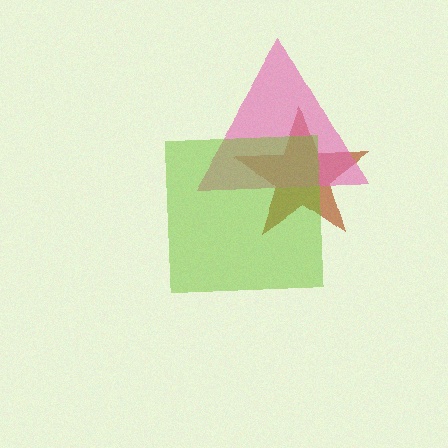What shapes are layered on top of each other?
The layered shapes are: a brown star, a pink triangle, a lime square.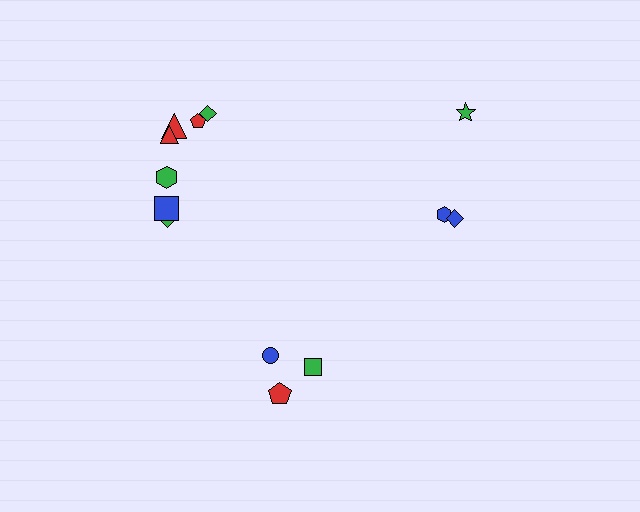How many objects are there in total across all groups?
There are 13 objects.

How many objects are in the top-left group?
There are 7 objects.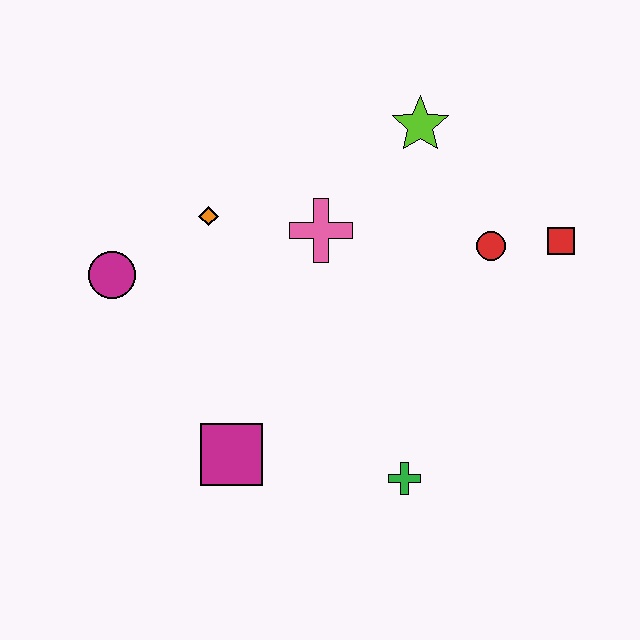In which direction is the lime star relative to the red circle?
The lime star is above the red circle.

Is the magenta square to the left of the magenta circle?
No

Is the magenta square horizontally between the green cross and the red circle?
No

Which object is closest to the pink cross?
The orange diamond is closest to the pink cross.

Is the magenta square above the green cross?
Yes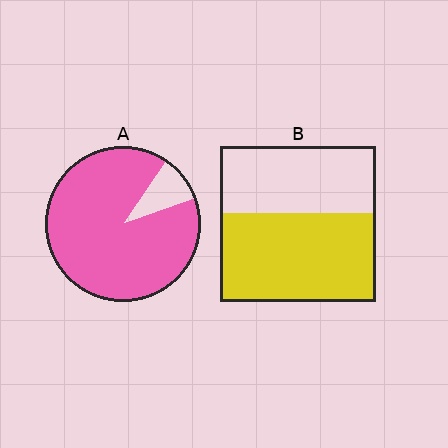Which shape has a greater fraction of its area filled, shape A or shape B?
Shape A.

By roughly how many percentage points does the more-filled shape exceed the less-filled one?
By roughly 35 percentage points (A over B).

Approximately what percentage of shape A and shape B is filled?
A is approximately 90% and B is approximately 55%.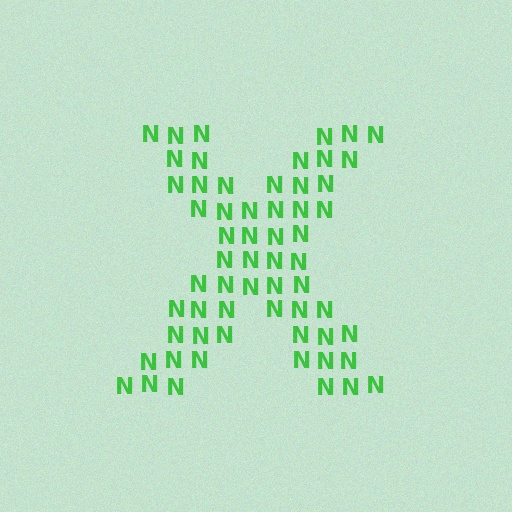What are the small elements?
The small elements are letter N's.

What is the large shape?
The large shape is the letter X.